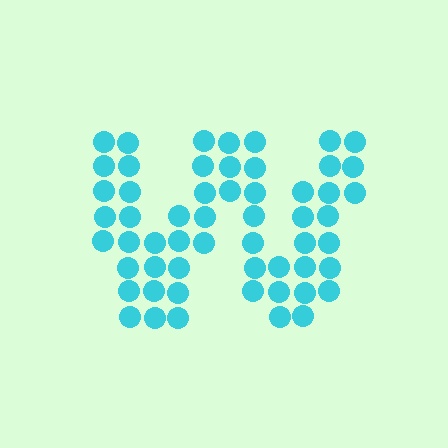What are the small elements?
The small elements are circles.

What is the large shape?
The large shape is the letter W.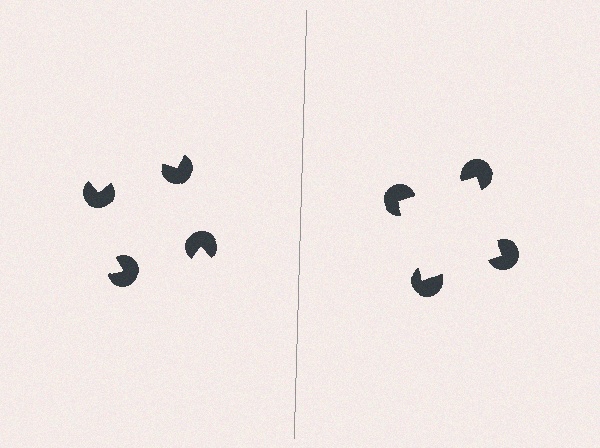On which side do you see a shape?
An illusory square appears on the right side. On the left side the wedge cuts are rotated, so no coherent shape forms.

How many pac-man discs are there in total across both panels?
8 — 4 on each side.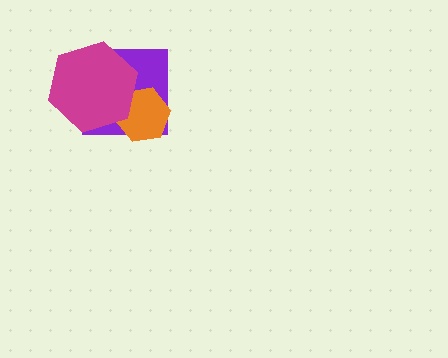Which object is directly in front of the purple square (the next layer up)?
The orange hexagon is directly in front of the purple square.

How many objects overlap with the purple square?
2 objects overlap with the purple square.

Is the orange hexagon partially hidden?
Yes, it is partially covered by another shape.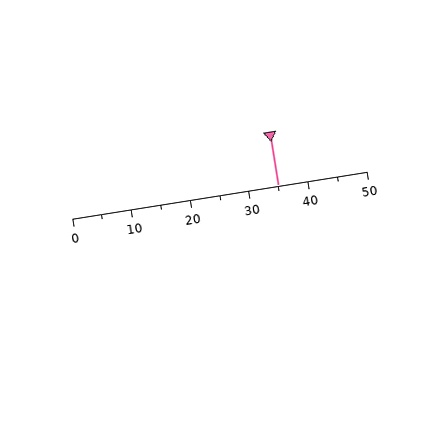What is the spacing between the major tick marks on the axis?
The major ticks are spaced 10 apart.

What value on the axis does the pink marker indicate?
The marker indicates approximately 35.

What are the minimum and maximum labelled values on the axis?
The axis runs from 0 to 50.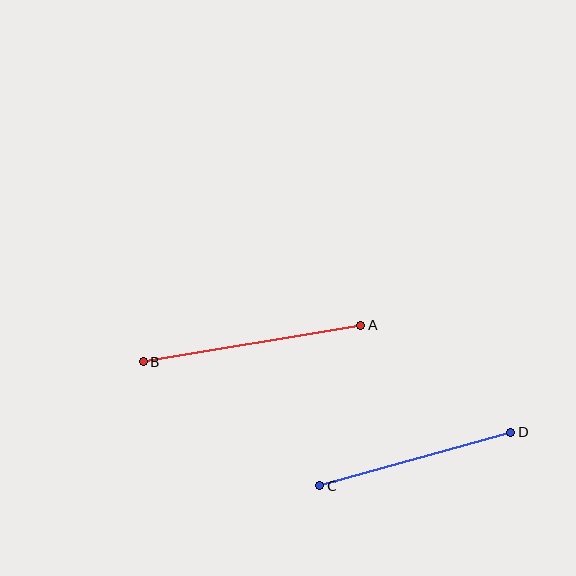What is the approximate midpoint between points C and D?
The midpoint is at approximately (415, 459) pixels.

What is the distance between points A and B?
The distance is approximately 221 pixels.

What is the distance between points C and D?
The distance is approximately 198 pixels.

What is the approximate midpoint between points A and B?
The midpoint is at approximately (252, 344) pixels.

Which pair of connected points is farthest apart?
Points A and B are farthest apart.